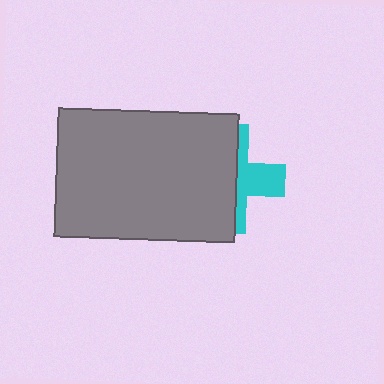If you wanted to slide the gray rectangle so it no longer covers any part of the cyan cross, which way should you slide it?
Slide it left — that is the most direct way to separate the two shapes.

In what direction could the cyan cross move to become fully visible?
The cyan cross could move right. That would shift it out from behind the gray rectangle entirely.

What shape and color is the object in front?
The object in front is a gray rectangle.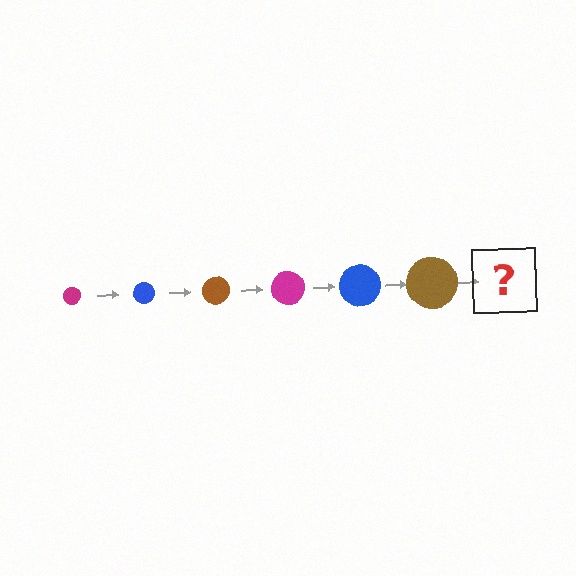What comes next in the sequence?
The next element should be a magenta circle, larger than the previous one.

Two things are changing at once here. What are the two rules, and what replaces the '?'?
The two rules are that the circle grows larger each step and the color cycles through magenta, blue, and brown. The '?' should be a magenta circle, larger than the previous one.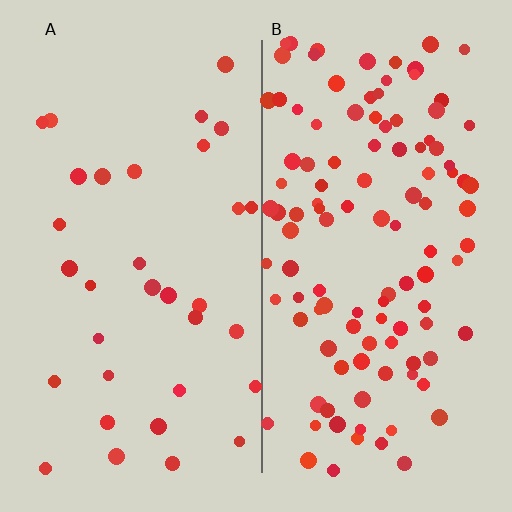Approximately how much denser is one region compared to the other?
Approximately 3.5× — region B over region A.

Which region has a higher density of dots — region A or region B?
B (the right).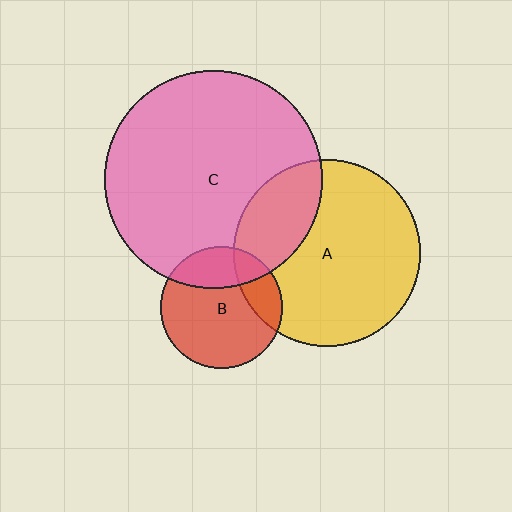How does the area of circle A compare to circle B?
Approximately 2.4 times.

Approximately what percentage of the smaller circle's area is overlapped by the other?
Approximately 25%.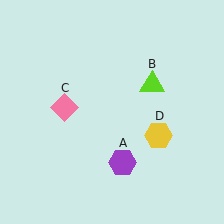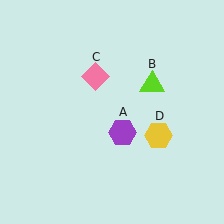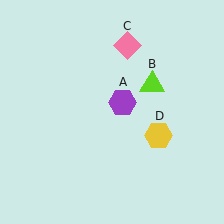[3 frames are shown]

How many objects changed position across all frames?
2 objects changed position: purple hexagon (object A), pink diamond (object C).